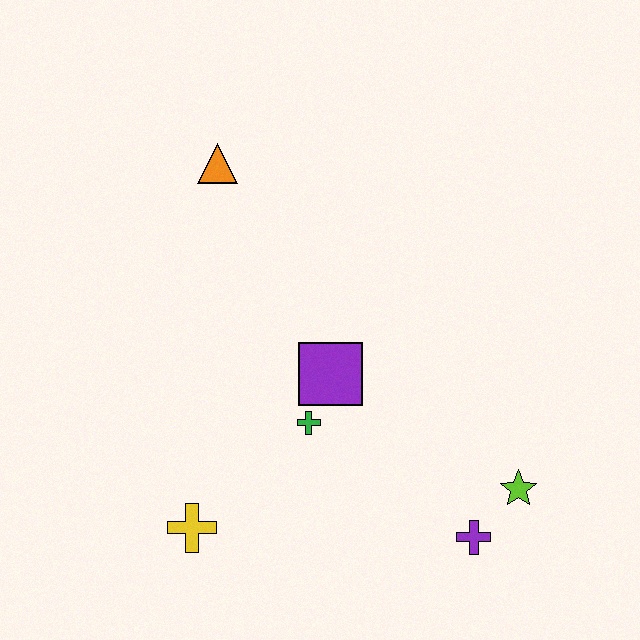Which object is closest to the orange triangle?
The purple square is closest to the orange triangle.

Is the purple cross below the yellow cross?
Yes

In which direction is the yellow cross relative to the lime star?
The yellow cross is to the left of the lime star.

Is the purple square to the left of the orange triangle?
No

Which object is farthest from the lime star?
The orange triangle is farthest from the lime star.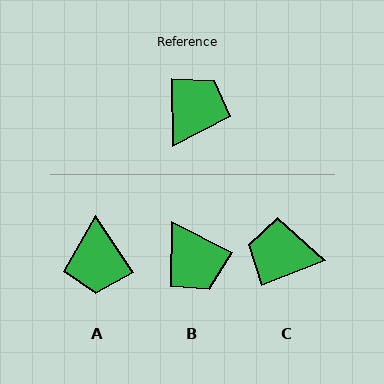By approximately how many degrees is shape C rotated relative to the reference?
Approximately 110 degrees counter-clockwise.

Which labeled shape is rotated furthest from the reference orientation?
A, about 147 degrees away.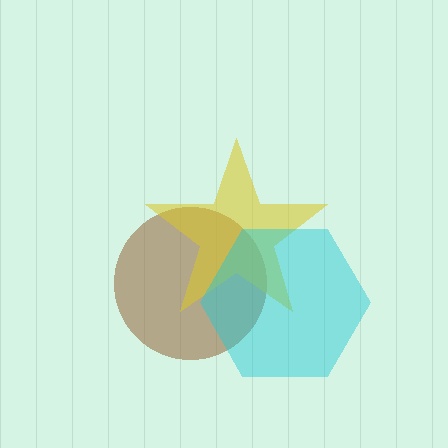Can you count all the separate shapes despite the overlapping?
Yes, there are 3 separate shapes.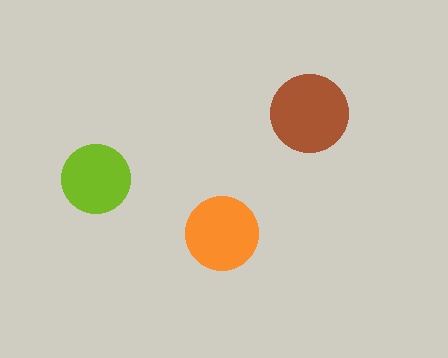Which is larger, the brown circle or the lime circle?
The brown one.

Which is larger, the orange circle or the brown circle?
The brown one.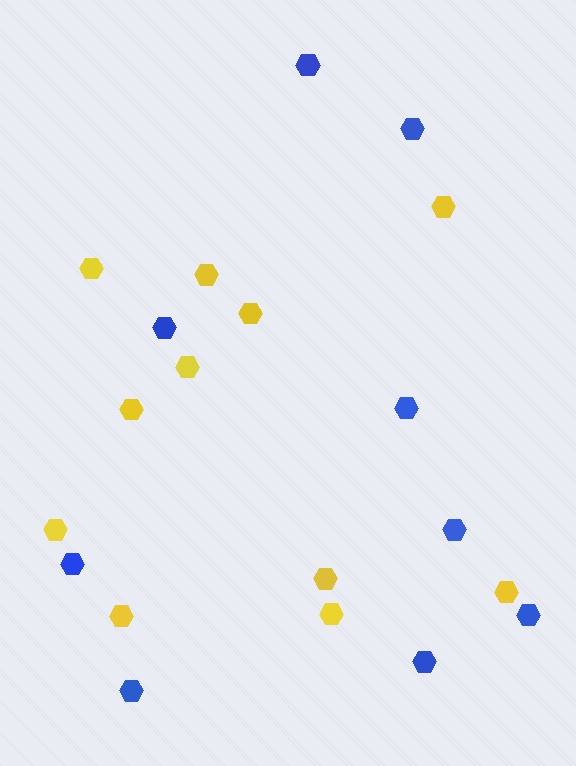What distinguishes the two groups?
There are 2 groups: one group of blue hexagons (9) and one group of yellow hexagons (11).